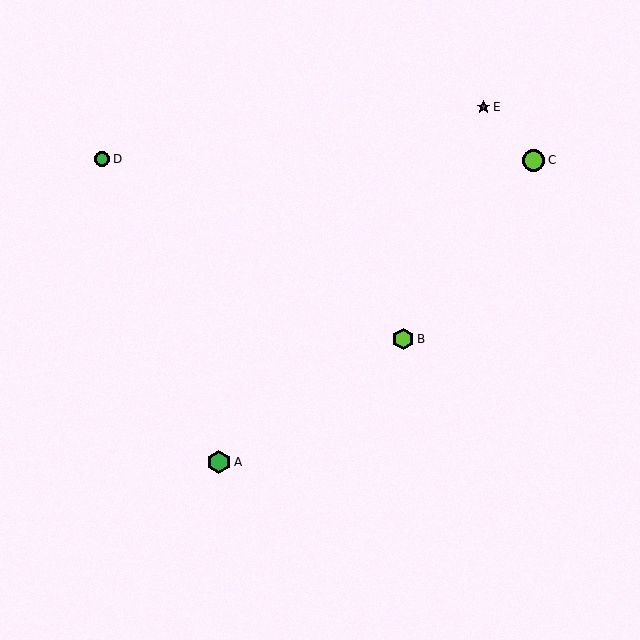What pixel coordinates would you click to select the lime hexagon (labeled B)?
Click at (403, 339) to select the lime hexagon B.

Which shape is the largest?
The green hexagon (labeled A) is the largest.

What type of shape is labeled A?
Shape A is a green hexagon.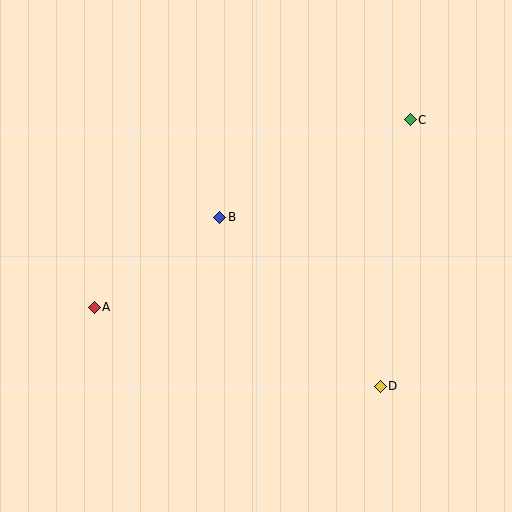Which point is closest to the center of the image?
Point B at (220, 217) is closest to the center.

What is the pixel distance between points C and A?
The distance between C and A is 367 pixels.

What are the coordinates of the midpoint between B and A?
The midpoint between B and A is at (157, 262).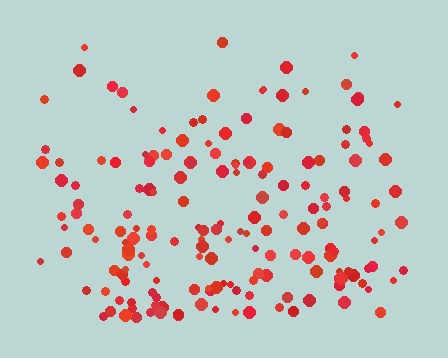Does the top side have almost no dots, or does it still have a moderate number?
Still a moderate number, just noticeably fewer than the bottom.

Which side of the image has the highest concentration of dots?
The bottom.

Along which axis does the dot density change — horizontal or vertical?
Vertical.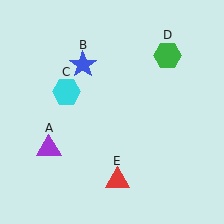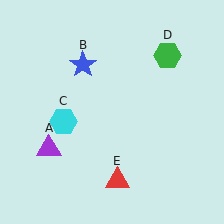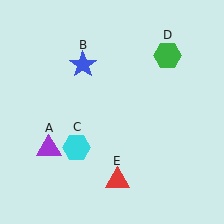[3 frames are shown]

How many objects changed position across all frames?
1 object changed position: cyan hexagon (object C).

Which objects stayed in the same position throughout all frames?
Purple triangle (object A) and blue star (object B) and green hexagon (object D) and red triangle (object E) remained stationary.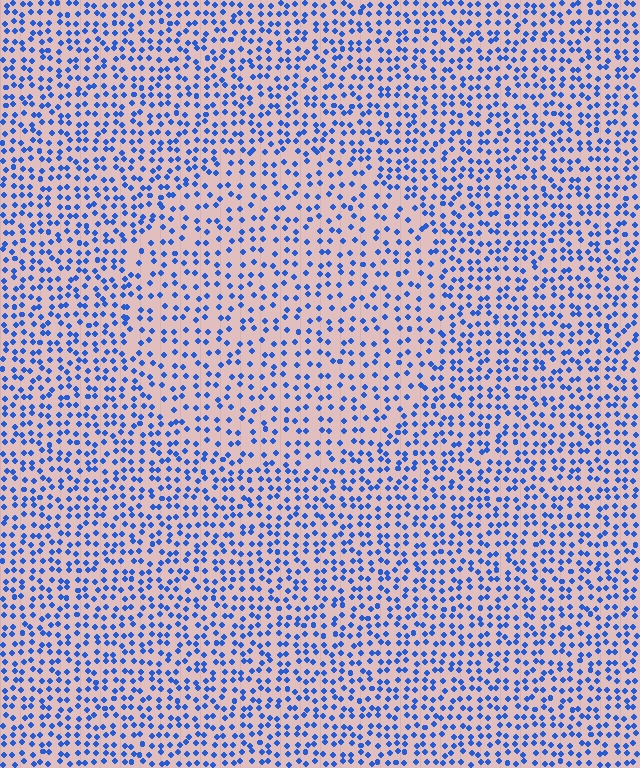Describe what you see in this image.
The image contains small blue elements arranged at two different densities. A circle-shaped region is visible where the elements are less densely packed than the surrounding area.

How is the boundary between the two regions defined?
The boundary is defined by a change in element density (approximately 1.5x ratio). All elements are the same color, size, and shape.